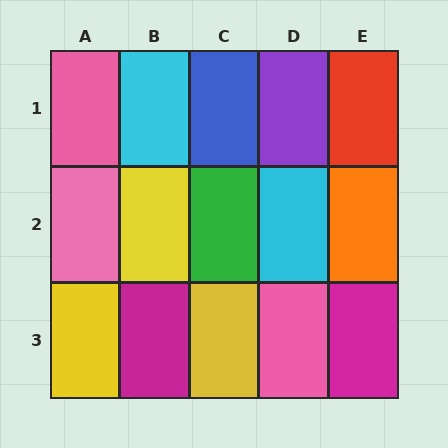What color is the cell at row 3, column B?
Magenta.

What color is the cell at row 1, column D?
Purple.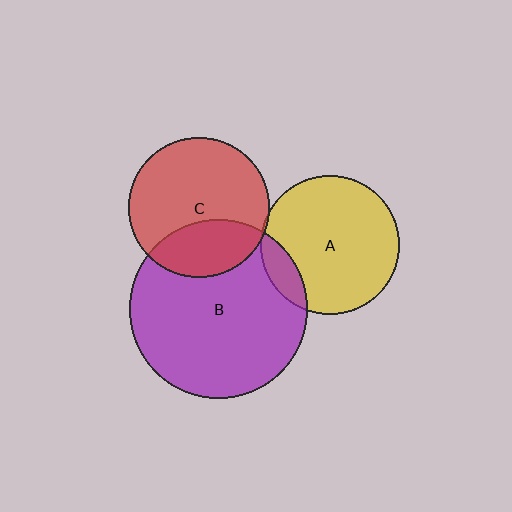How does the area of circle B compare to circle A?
Approximately 1.7 times.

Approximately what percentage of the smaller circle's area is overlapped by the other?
Approximately 15%.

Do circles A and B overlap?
Yes.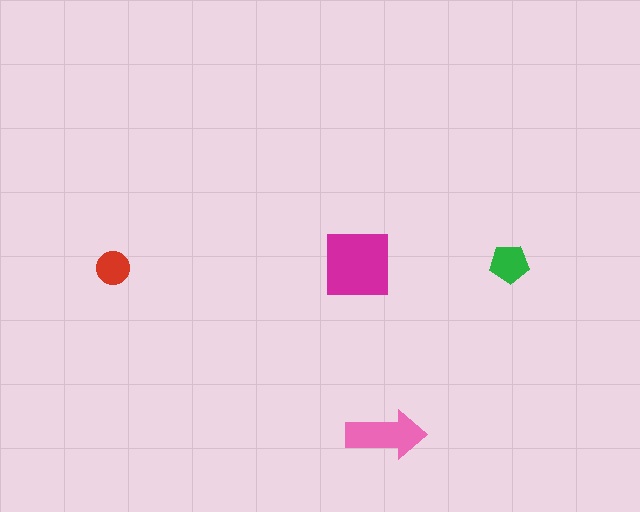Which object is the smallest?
The red circle.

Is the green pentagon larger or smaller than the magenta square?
Smaller.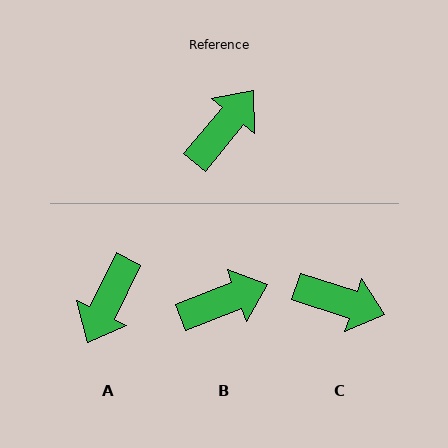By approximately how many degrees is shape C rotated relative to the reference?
Approximately 68 degrees clockwise.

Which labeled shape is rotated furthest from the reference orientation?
A, about 167 degrees away.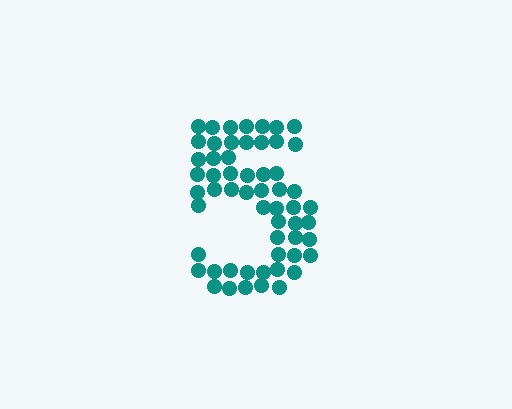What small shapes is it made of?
It is made of small circles.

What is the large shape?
The large shape is the digit 5.